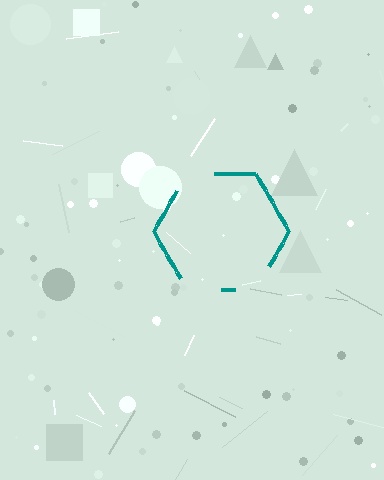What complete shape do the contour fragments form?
The contour fragments form a hexagon.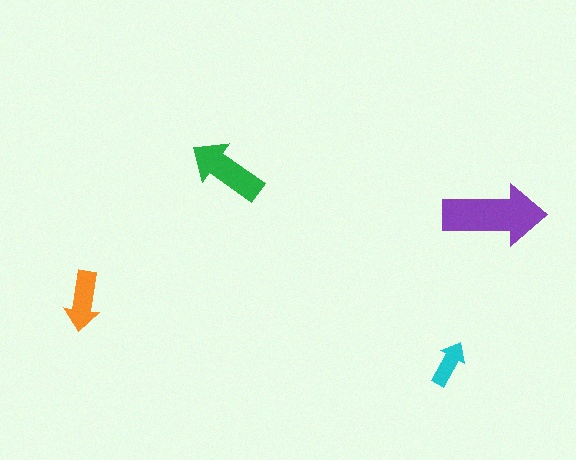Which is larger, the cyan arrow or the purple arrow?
The purple one.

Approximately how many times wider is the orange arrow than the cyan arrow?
About 1.5 times wider.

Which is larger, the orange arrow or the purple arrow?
The purple one.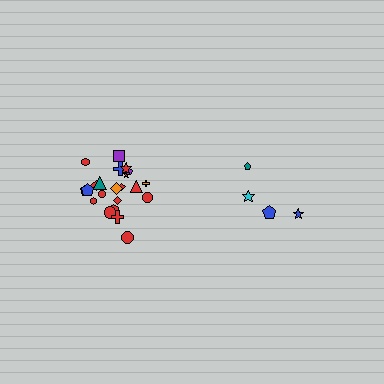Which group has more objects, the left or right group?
The left group.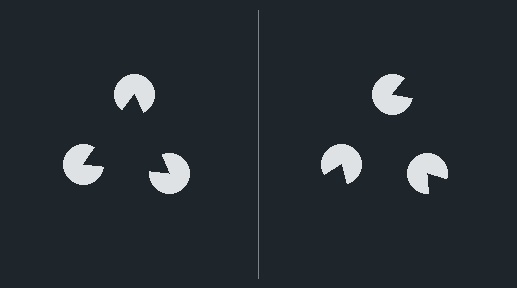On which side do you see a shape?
An illusory triangle appears on the left side. On the right side the wedge cuts are rotated, so no coherent shape forms.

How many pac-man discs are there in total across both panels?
6 — 3 on each side.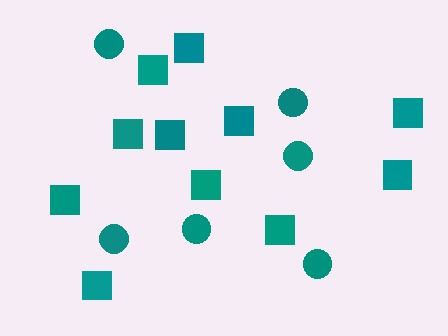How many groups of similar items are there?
There are 2 groups: one group of circles (6) and one group of squares (11).